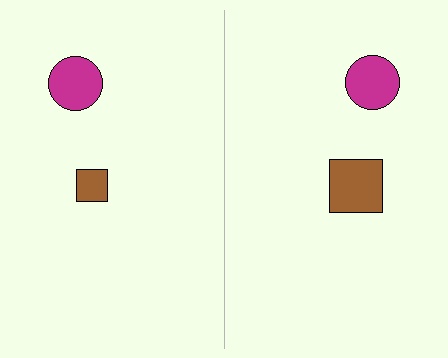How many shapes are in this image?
There are 4 shapes in this image.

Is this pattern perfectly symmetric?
No, the pattern is not perfectly symmetric. The brown square on the right side has a different size than its mirror counterpart.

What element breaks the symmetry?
The brown square on the right side has a different size than its mirror counterpart.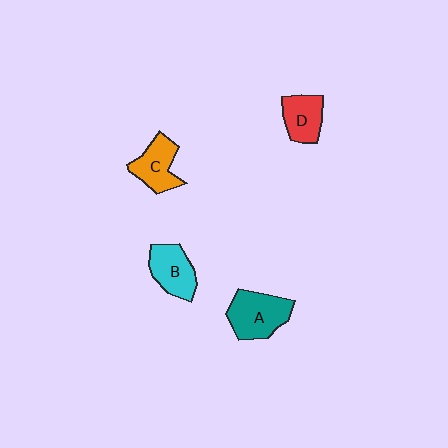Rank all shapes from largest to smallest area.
From largest to smallest: A (teal), B (cyan), C (orange), D (red).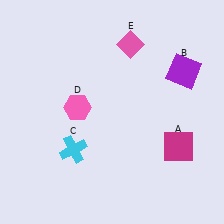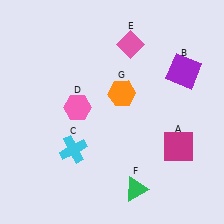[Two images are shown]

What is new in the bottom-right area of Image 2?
A green triangle (F) was added in the bottom-right area of Image 2.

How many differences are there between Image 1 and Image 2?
There are 2 differences between the two images.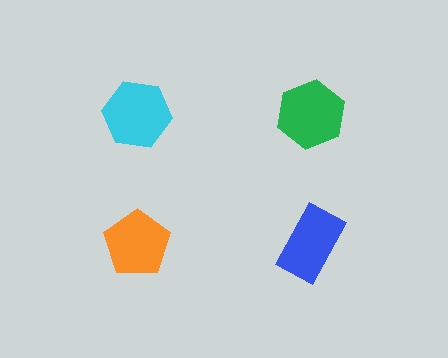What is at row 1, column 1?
A cyan hexagon.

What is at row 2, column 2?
A blue rectangle.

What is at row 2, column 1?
An orange pentagon.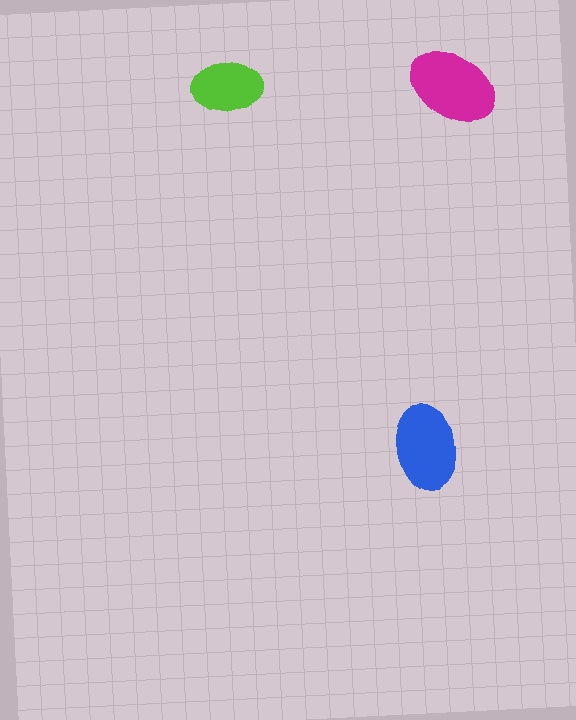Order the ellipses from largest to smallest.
the magenta one, the blue one, the lime one.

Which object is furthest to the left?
The lime ellipse is leftmost.